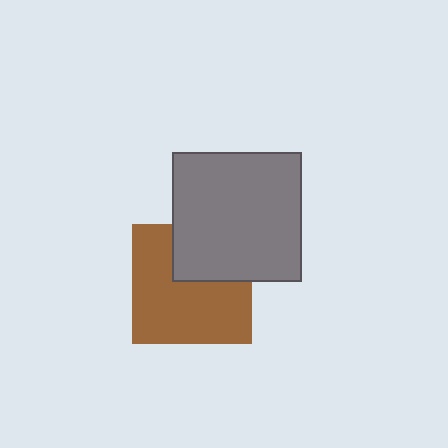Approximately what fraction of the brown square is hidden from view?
Roughly 32% of the brown square is hidden behind the gray square.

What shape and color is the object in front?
The object in front is a gray square.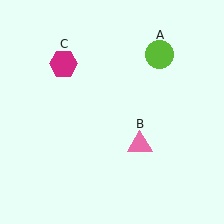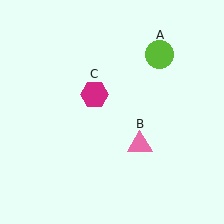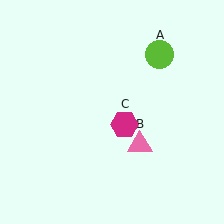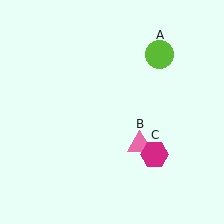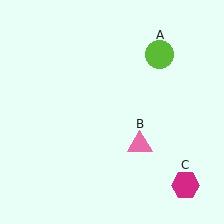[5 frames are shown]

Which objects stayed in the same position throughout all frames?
Lime circle (object A) and pink triangle (object B) remained stationary.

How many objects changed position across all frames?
1 object changed position: magenta hexagon (object C).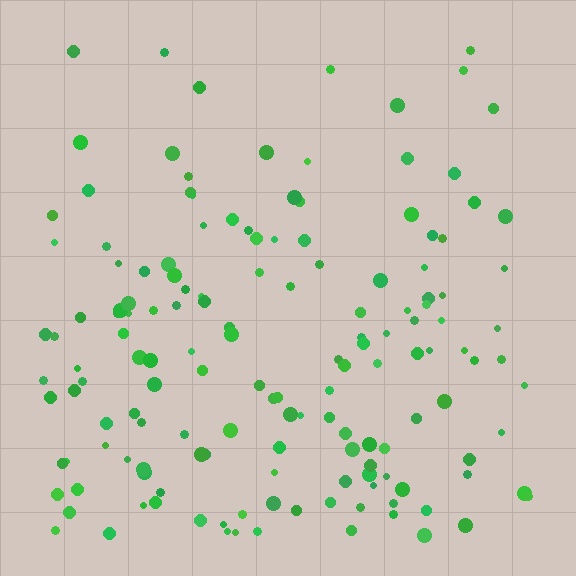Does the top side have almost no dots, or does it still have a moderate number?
Still a moderate number, just noticeably fewer than the bottom.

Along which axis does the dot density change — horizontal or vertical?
Vertical.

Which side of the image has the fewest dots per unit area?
The top.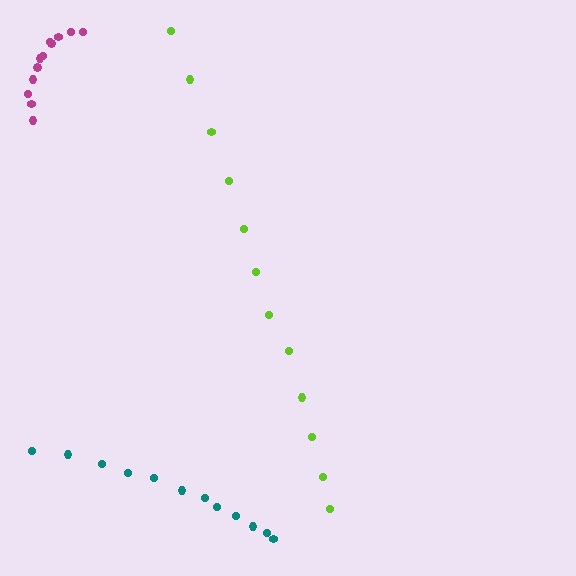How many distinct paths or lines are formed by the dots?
There are 3 distinct paths.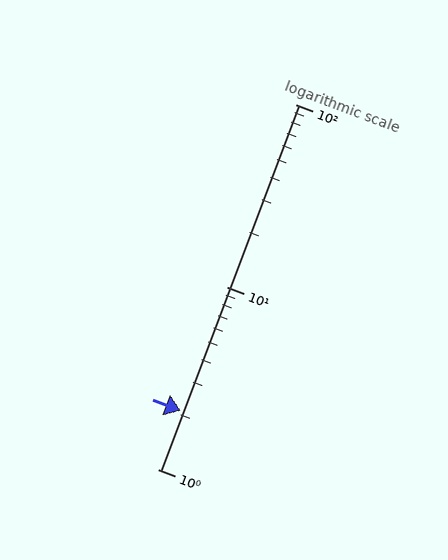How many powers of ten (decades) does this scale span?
The scale spans 2 decades, from 1 to 100.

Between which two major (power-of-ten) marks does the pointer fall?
The pointer is between 1 and 10.